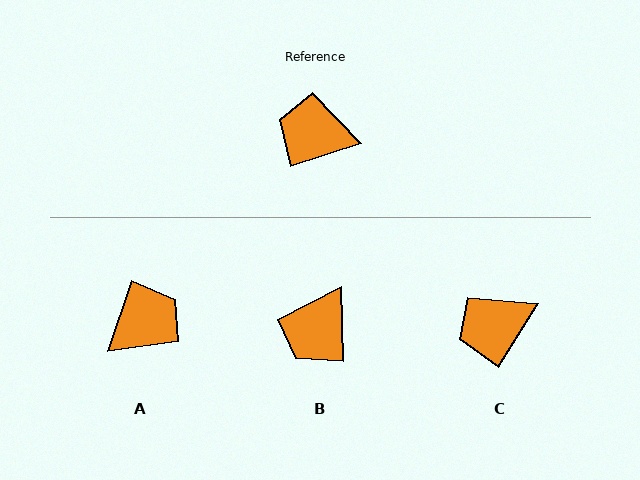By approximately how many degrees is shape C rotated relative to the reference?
Approximately 41 degrees counter-clockwise.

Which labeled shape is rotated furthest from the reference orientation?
A, about 126 degrees away.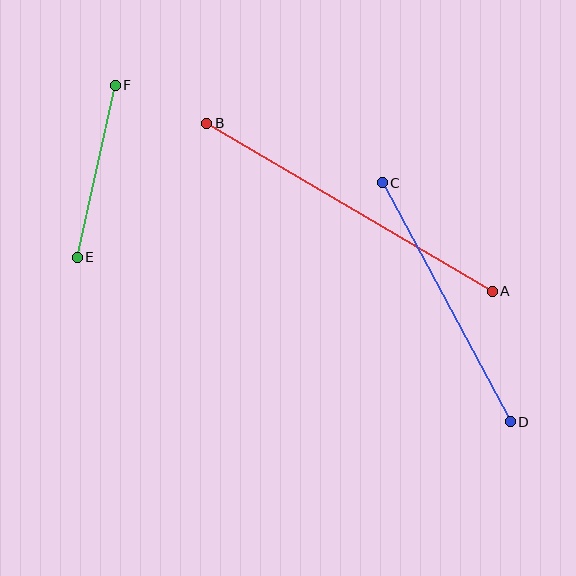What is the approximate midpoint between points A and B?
The midpoint is at approximately (349, 207) pixels.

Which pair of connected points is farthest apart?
Points A and B are farthest apart.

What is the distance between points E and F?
The distance is approximately 176 pixels.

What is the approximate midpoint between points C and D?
The midpoint is at approximately (446, 302) pixels.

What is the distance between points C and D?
The distance is approximately 271 pixels.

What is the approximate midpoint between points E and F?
The midpoint is at approximately (96, 171) pixels.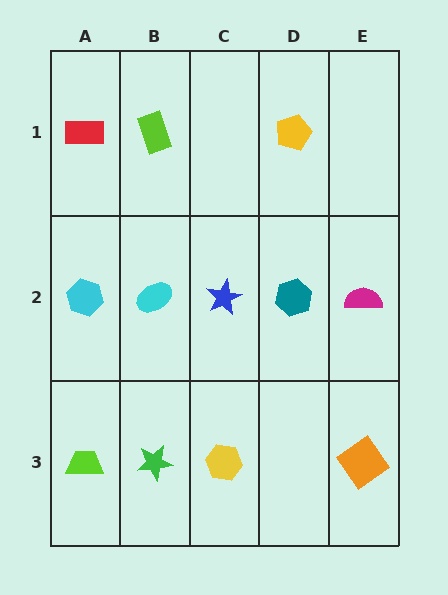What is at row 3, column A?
A lime trapezoid.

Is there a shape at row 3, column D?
No, that cell is empty.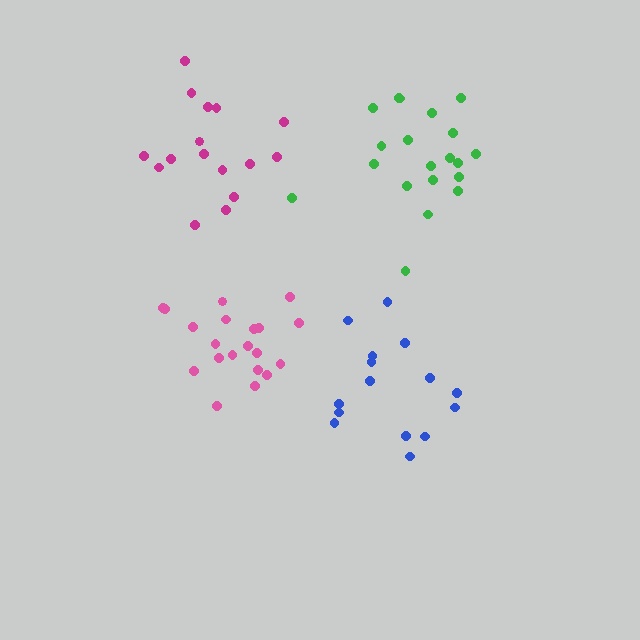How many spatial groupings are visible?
There are 4 spatial groupings.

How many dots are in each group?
Group 1: 15 dots, Group 2: 20 dots, Group 3: 16 dots, Group 4: 20 dots (71 total).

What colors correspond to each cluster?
The clusters are colored: blue, green, magenta, pink.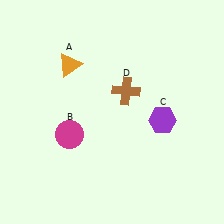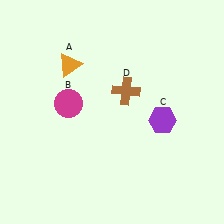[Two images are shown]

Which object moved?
The magenta circle (B) moved up.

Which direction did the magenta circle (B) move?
The magenta circle (B) moved up.